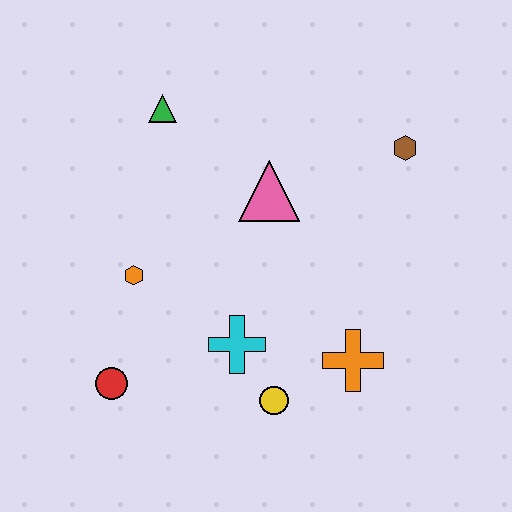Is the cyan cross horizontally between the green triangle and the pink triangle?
Yes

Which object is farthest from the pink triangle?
The red circle is farthest from the pink triangle.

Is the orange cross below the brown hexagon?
Yes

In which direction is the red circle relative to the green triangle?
The red circle is below the green triangle.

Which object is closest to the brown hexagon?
The pink triangle is closest to the brown hexagon.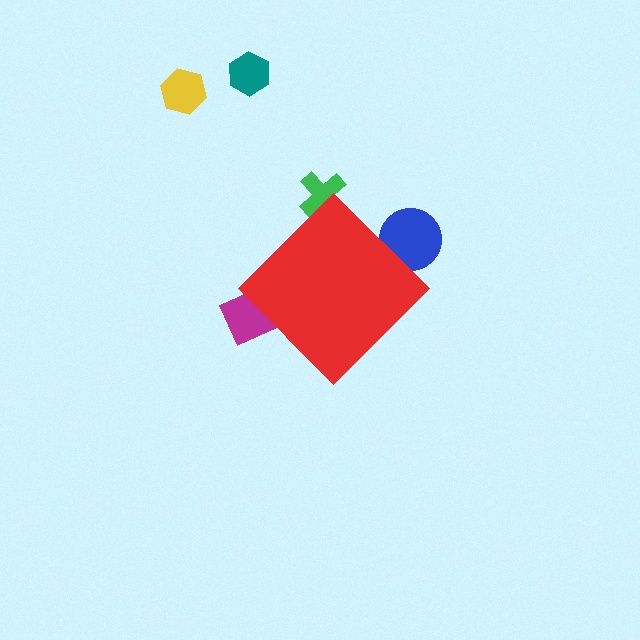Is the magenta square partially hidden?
Yes, the magenta square is partially hidden behind the red diamond.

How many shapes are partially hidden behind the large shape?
3 shapes are partially hidden.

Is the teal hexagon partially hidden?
No, the teal hexagon is fully visible.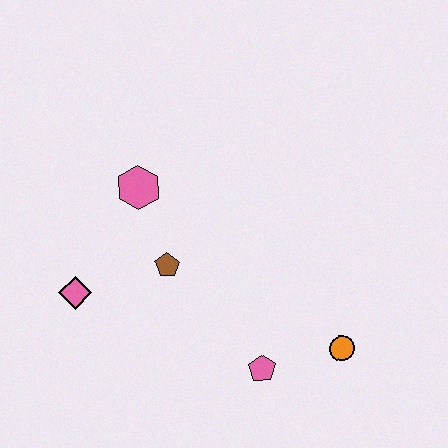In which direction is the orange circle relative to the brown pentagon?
The orange circle is to the right of the brown pentagon.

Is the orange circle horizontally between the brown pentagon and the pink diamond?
No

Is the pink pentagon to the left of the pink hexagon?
No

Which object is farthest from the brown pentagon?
The orange circle is farthest from the brown pentagon.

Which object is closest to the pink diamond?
The brown pentagon is closest to the pink diamond.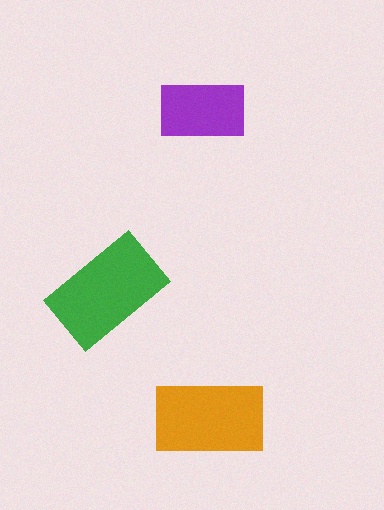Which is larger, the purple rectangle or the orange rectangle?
The orange one.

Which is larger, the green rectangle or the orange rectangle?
The green one.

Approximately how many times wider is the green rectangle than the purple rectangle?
About 1.5 times wider.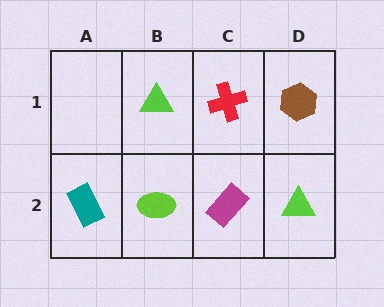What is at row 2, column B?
A lime ellipse.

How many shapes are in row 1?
3 shapes.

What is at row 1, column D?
A brown hexagon.